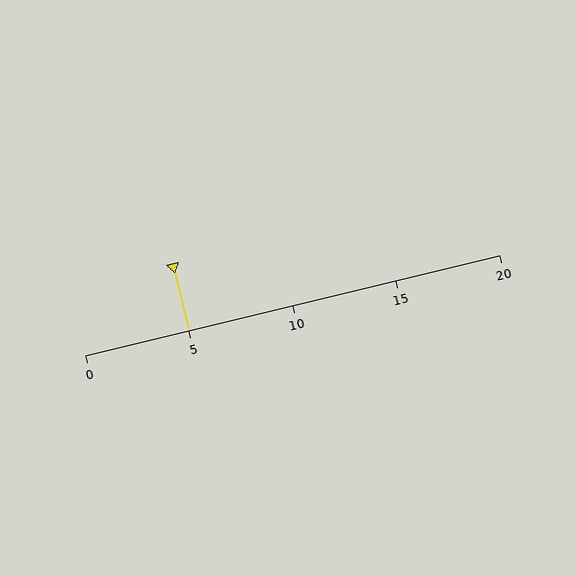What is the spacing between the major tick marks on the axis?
The major ticks are spaced 5 apart.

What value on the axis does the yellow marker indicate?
The marker indicates approximately 5.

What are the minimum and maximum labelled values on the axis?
The axis runs from 0 to 20.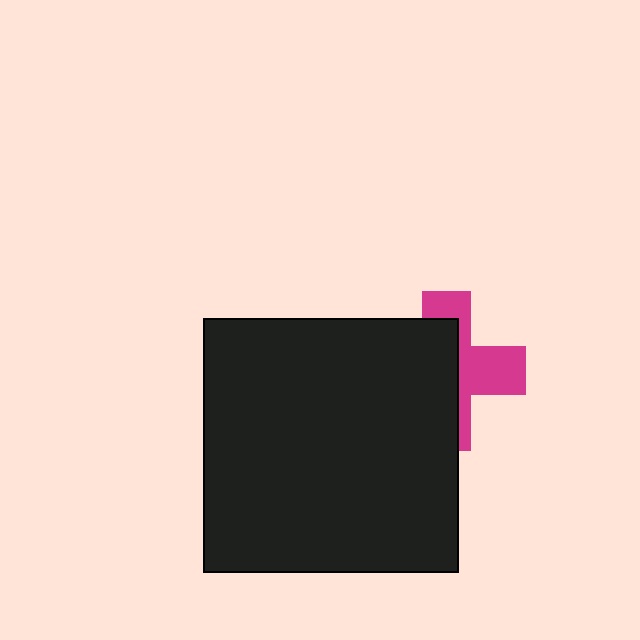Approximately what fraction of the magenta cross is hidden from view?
Roughly 58% of the magenta cross is hidden behind the black square.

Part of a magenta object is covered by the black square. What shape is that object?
It is a cross.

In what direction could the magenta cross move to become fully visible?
The magenta cross could move right. That would shift it out from behind the black square entirely.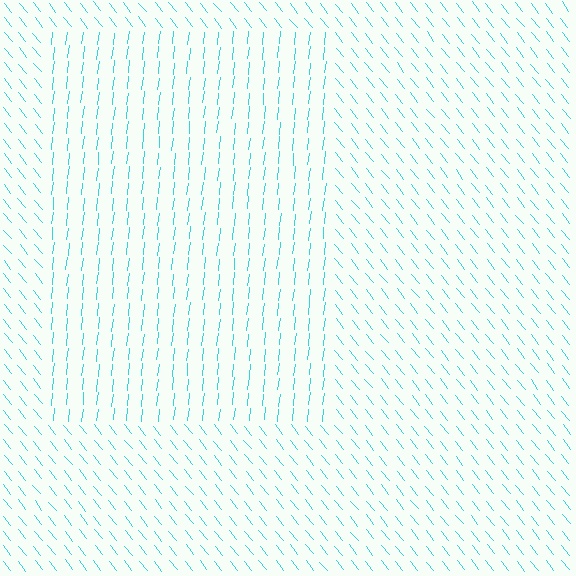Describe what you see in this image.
The image is filled with small cyan line segments. A rectangle region in the image has lines oriented differently from the surrounding lines, creating a visible texture boundary.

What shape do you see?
I see a rectangle.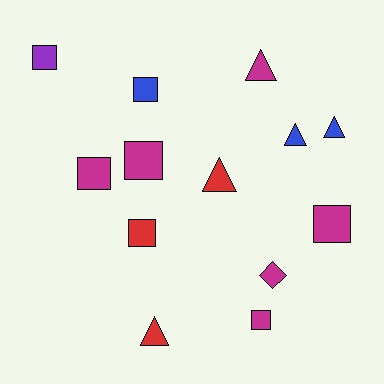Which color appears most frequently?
Magenta, with 6 objects.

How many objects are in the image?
There are 13 objects.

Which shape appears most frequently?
Square, with 7 objects.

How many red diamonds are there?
There are no red diamonds.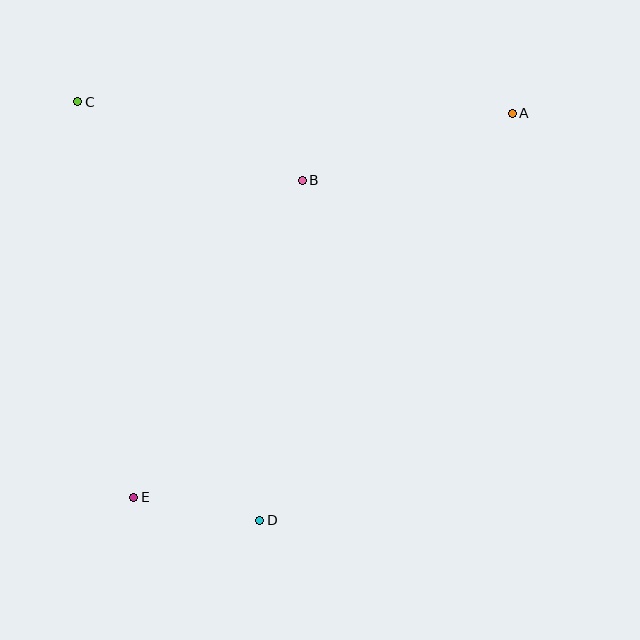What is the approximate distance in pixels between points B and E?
The distance between B and E is approximately 359 pixels.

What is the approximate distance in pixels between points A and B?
The distance between A and B is approximately 220 pixels.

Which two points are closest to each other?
Points D and E are closest to each other.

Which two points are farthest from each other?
Points A and E are farthest from each other.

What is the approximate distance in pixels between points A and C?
The distance between A and C is approximately 435 pixels.